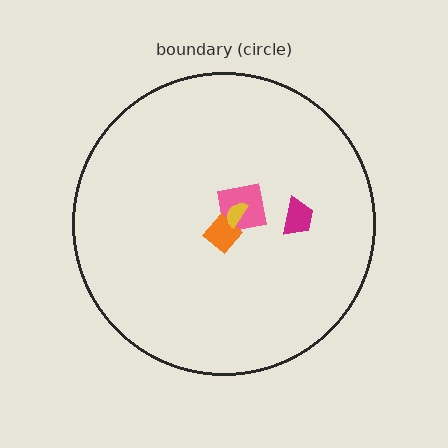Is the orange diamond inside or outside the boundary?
Inside.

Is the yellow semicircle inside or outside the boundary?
Inside.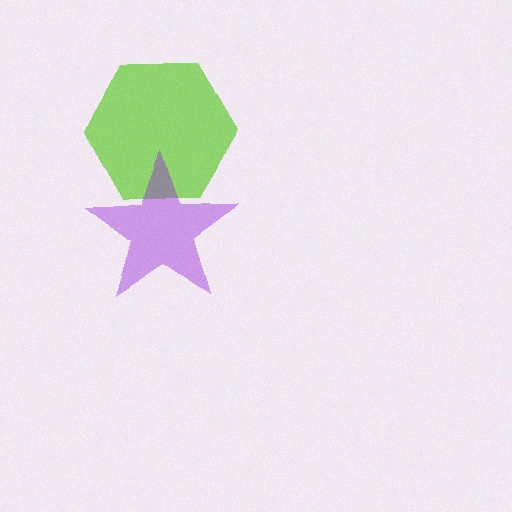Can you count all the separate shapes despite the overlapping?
Yes, there are 2 separate shapes.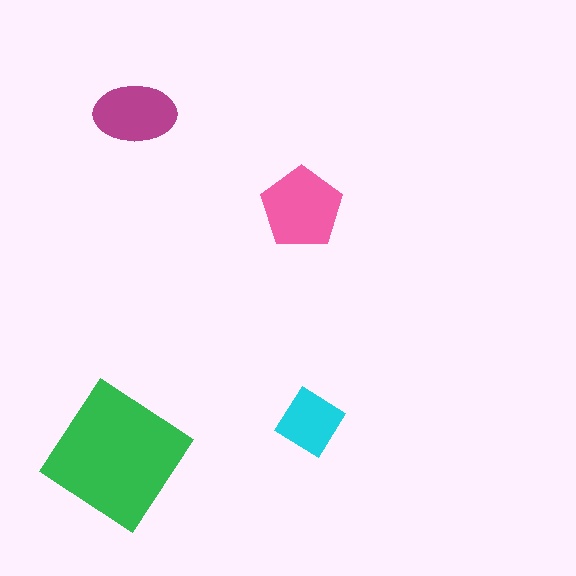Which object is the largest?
The green diamond.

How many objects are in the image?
There are 4 objects in the image.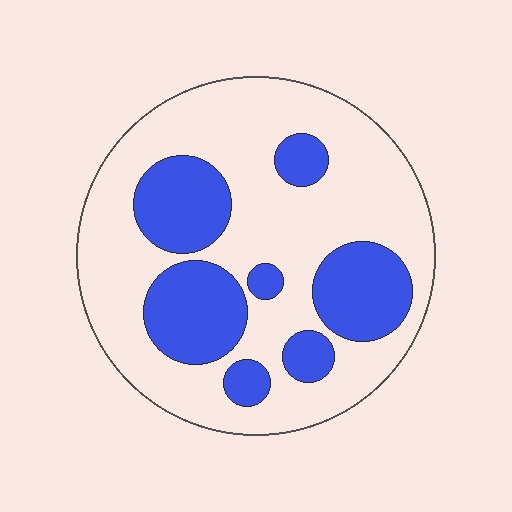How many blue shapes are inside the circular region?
7.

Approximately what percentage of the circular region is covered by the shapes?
Approximately 30%.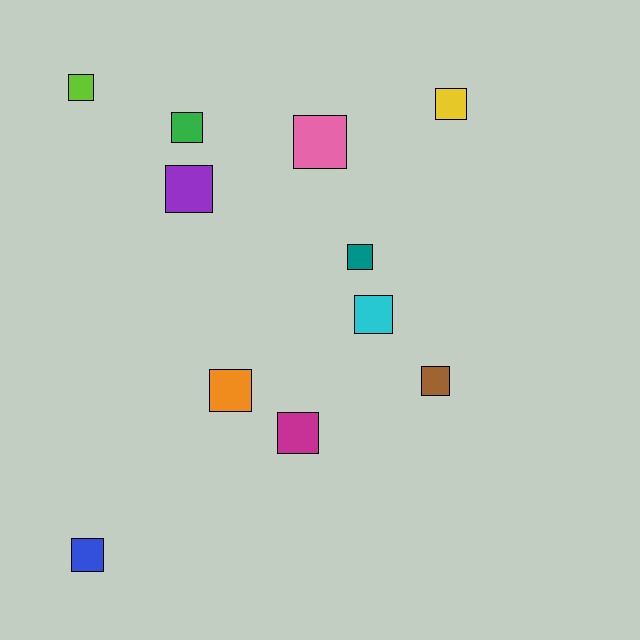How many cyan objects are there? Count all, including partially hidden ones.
There is 1 cyan object.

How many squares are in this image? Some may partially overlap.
There are 11 squares.